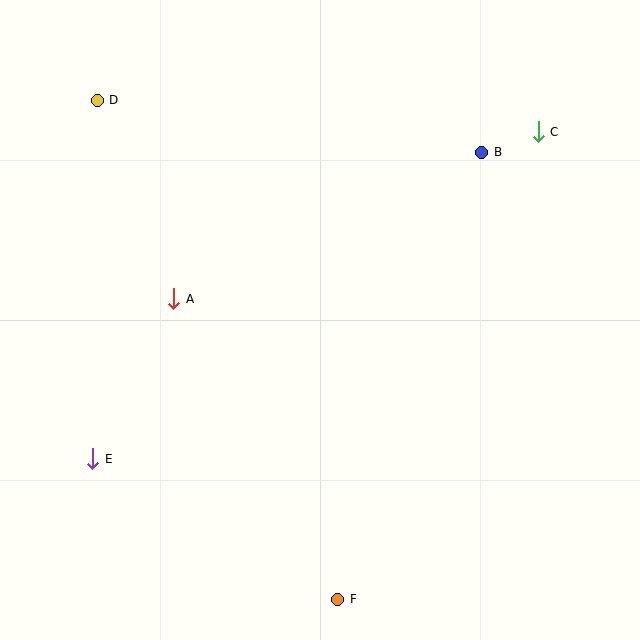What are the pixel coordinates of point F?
Point F is at (338, 599).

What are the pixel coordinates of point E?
Point E is at (93, 459).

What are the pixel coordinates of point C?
Point C is at (538, 132).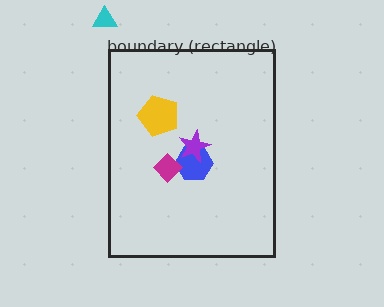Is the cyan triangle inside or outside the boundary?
Outside.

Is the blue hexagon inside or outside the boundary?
Inside.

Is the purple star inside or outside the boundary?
Inside.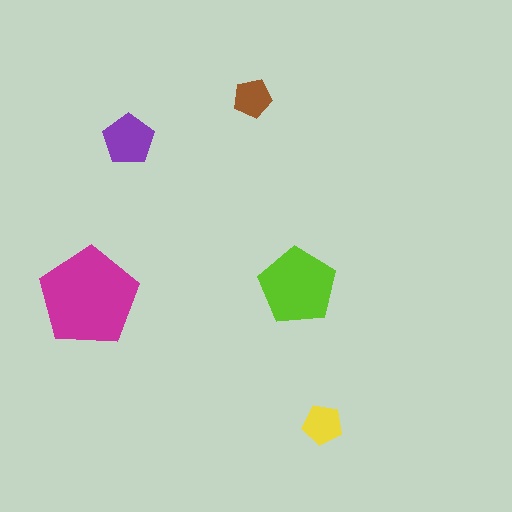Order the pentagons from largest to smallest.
the magenta one, the lime one, the purple one, the yellow one, the brown one.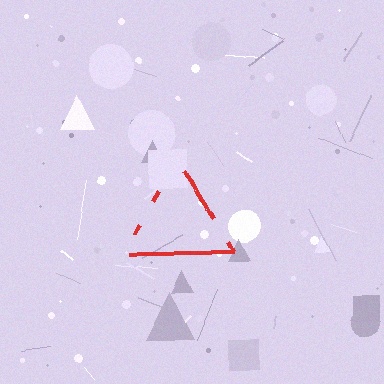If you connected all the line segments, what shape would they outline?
They would outline a triangle.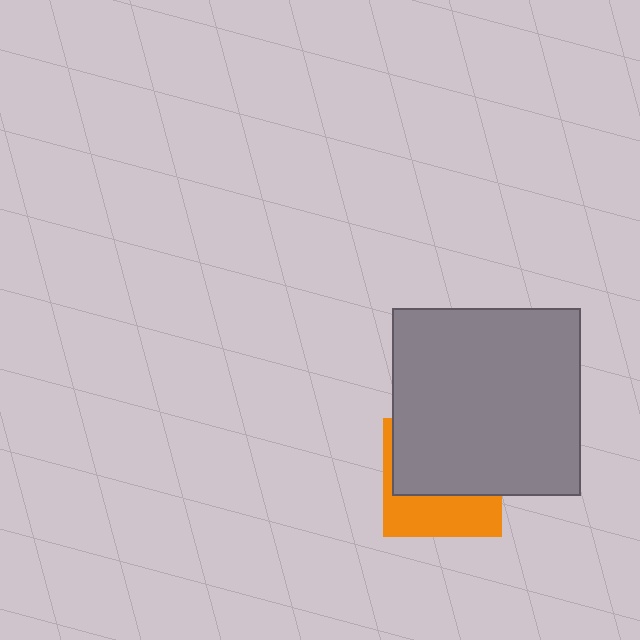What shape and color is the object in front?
The object in front is a gray square.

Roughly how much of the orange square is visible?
A small part of it is visible (roughly 39%).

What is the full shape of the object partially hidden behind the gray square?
The partially hidden object is an orange square.